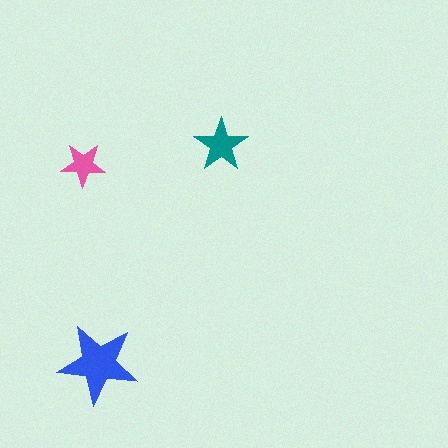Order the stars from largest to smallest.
the blue one, the teal one, the pink one.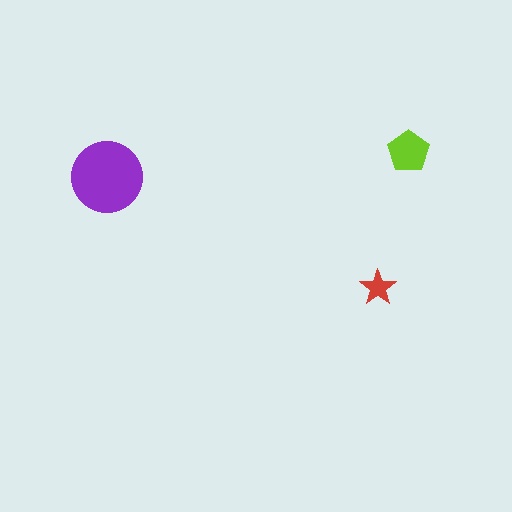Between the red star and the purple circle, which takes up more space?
The purple circle.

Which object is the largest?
The purple circle.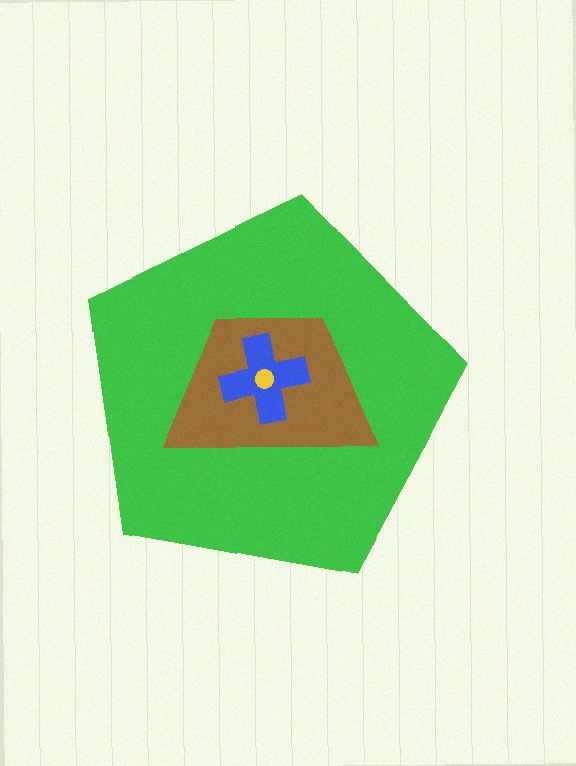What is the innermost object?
The yellow circle.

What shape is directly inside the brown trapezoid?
The blue cross.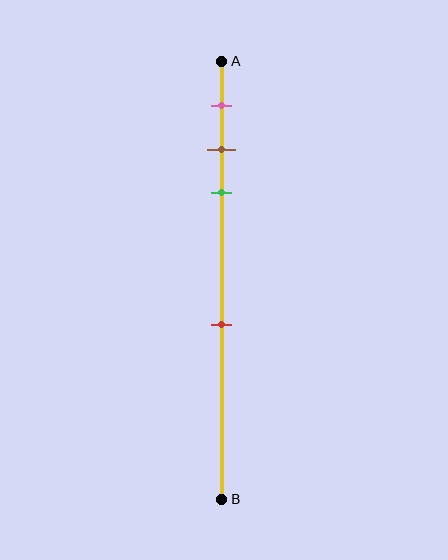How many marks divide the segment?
There are 4 marks dividing the segment.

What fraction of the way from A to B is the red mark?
The red mark is approximately 60% (0.6) of the way from A to B.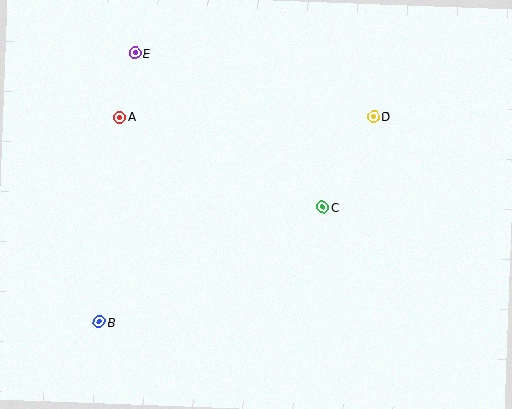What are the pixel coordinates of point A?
Point A is at (120, 117).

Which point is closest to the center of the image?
Point C at (323, 207) is closest to the center.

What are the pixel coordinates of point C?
Point C is at (323, 207).